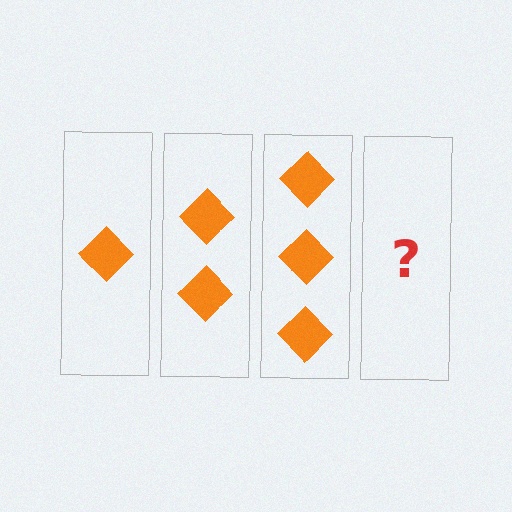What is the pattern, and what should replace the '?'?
The pattern is that each step adds one more diamond. The '?' should be 4 diamonds.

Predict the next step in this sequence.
The next step is 4 diamonds.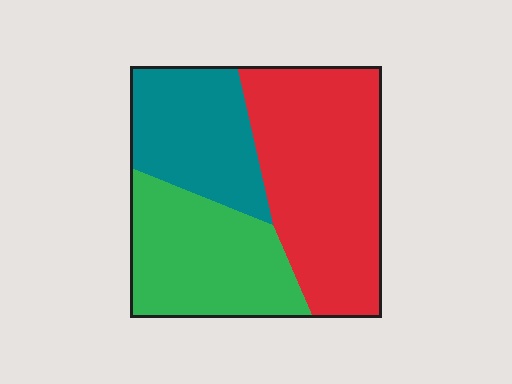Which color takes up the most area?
Red, at roughly 45%.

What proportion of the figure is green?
Green takes up about one third (1/3) of the figure.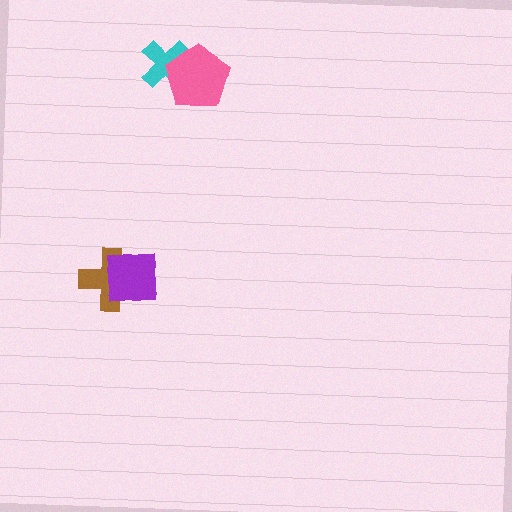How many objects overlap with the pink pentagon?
1 object overlaps with the pink pentagon.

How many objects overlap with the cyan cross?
1 object overlaps with the cyan cross.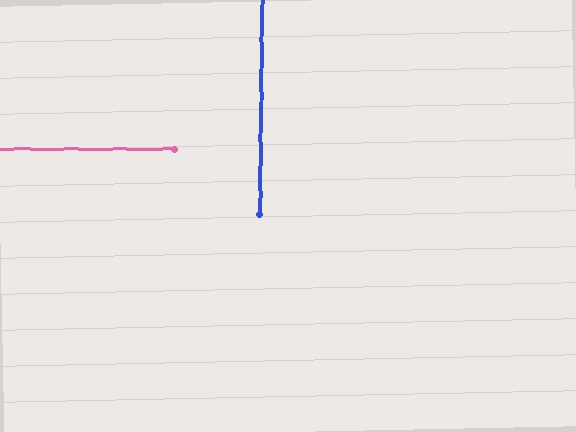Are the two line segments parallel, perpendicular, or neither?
Perpendicular — they meet at approximately 89°.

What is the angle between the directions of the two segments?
Approximately 89 degrees.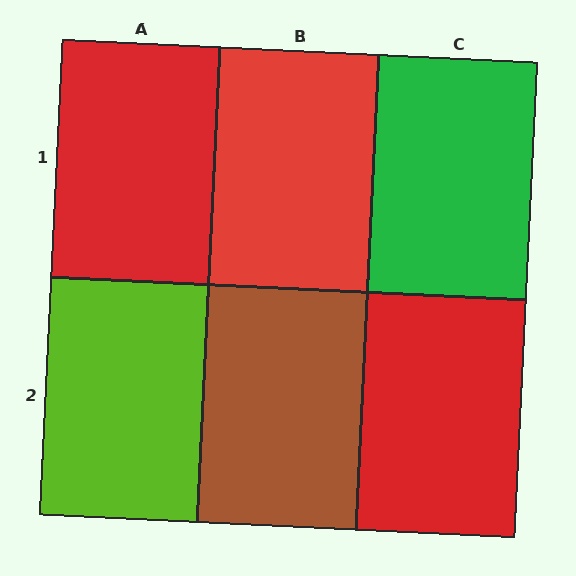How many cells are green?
1 cell is green.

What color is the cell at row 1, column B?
Red.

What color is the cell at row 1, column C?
Green.